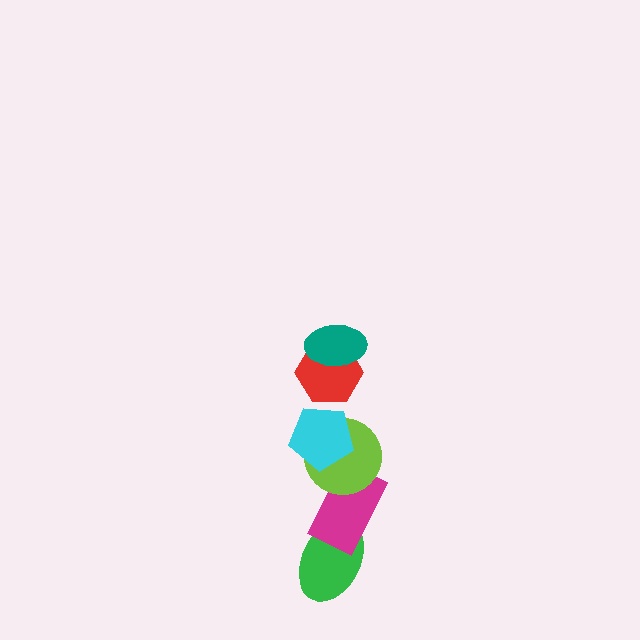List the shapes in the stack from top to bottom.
From top to bottom: the teal ellipse, the red hexagon, the cyan pentagon, the lime circle, the magenta rectangle, the green ellipse.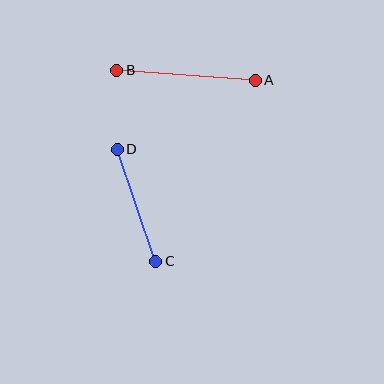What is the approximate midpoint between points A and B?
The midpoint is at approximately (186, 75) pixels.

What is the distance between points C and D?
The distance is approximately 119 pixels.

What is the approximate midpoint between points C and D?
The midpoint is at approximately (137, 205) pixels.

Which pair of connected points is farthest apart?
Points A and B are farthest apart.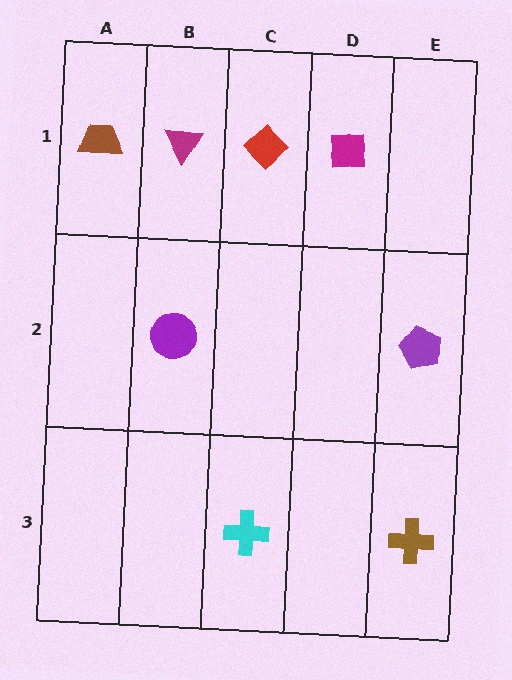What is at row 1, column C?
A red diamond.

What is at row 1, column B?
A magenta triangle.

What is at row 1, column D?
A magenta square.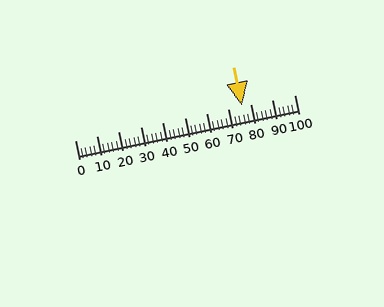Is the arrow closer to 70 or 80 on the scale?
The arrow is closer to 80.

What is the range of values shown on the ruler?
The ruler shows values from 0 to 100.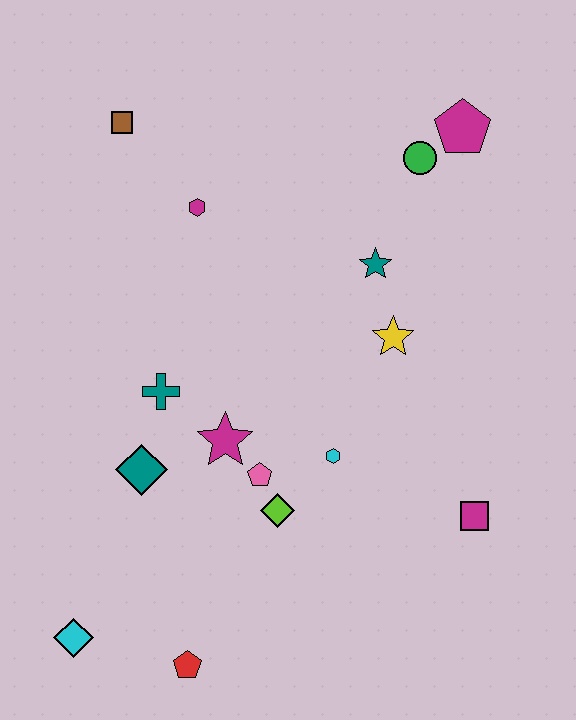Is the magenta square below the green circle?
Yes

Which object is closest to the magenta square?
The cyan hexagon is closest to the magenta square.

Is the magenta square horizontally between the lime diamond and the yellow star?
No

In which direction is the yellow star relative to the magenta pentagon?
The yellow star is below the magenta pentagon.